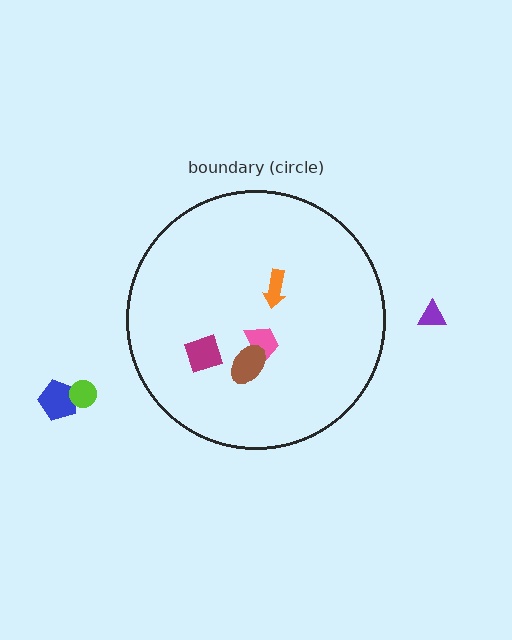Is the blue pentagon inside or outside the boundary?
Outside.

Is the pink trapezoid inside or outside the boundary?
Inside.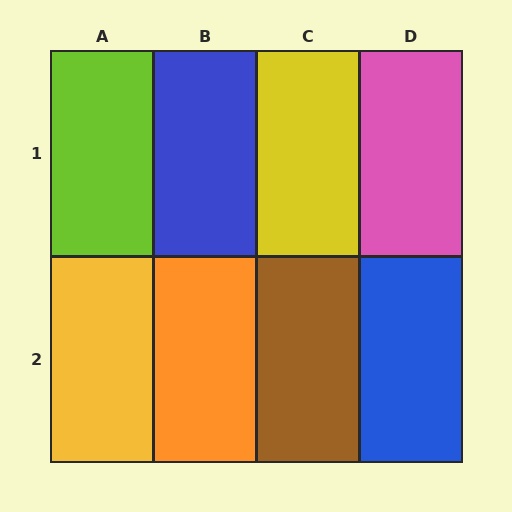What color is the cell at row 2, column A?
Yellow.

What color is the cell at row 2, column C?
Brown.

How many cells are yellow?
2 cells are yellow.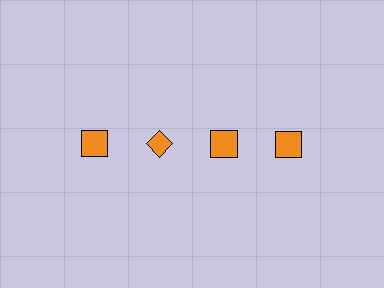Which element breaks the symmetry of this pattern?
The orange diamond in the top row, second from left column breaks the symmetry. All other shapes are orange squares.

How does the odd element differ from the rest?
It has a different shape: diamond instead of square.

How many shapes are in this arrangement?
There are 4 shapes arranged in a grid pattern.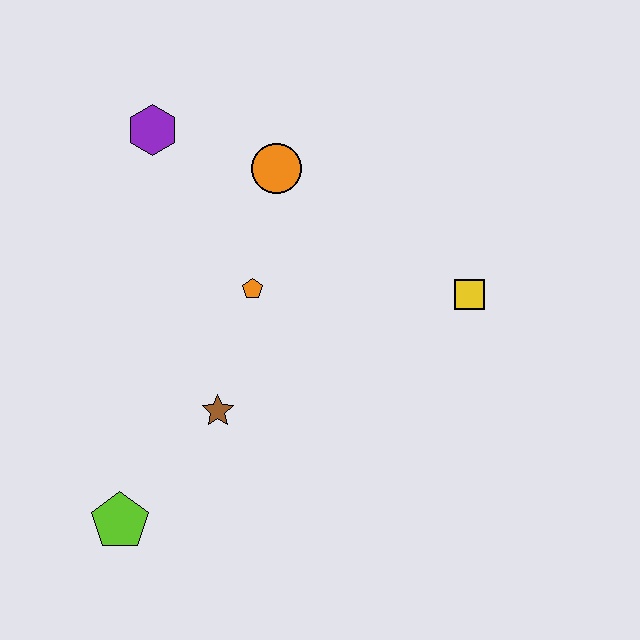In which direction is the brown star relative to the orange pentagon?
The brown star is below the orange pentagon.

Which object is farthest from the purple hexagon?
The lime pentagon is farthest from the purple hexagon.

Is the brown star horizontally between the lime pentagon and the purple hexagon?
No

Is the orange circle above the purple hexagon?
No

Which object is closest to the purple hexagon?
The orange circle is closest to the purple hexagon.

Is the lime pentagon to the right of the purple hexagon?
No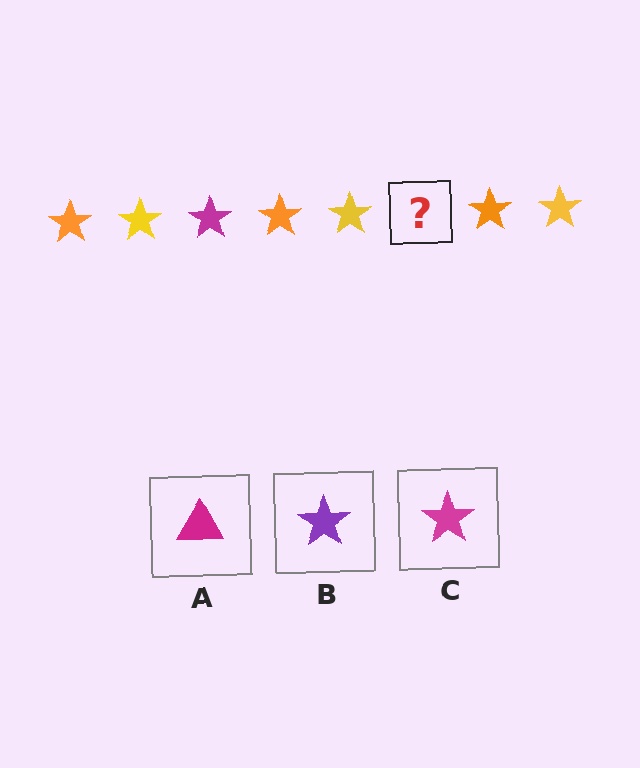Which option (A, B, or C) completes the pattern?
C.